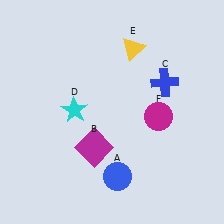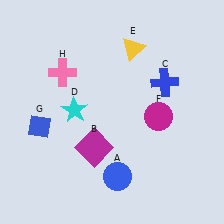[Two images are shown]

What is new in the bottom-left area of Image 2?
A blue diamond (G) was added in the bottom-left area of Image 2.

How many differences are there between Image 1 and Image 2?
There are 2 differences between the two images.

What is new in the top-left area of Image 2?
A pink cross (H) was added in the top-left area of Image 2.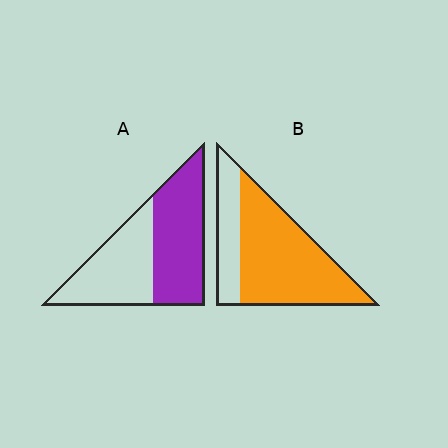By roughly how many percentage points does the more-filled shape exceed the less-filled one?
By roughly 20 percentage points (B over A).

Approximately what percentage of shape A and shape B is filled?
A is approximately 55% and B is approximately 75%.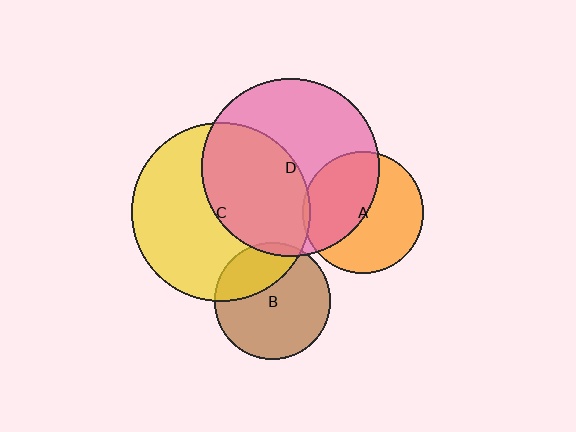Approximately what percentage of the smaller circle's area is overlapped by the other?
Approximately 5%.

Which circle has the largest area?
Circle C (yellow).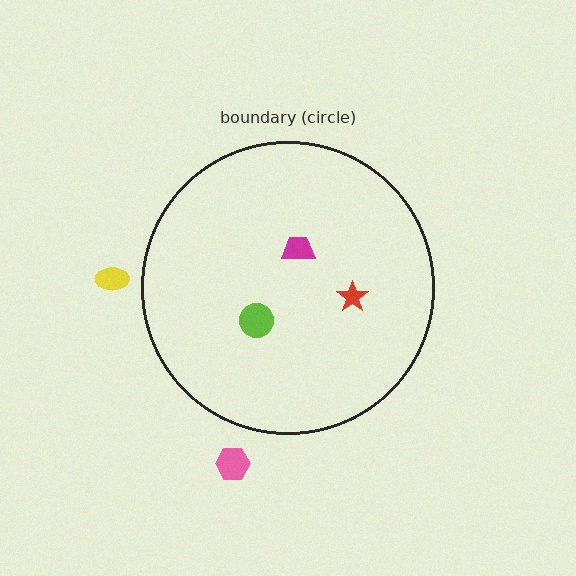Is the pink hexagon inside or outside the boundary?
Outside.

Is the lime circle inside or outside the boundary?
Inside.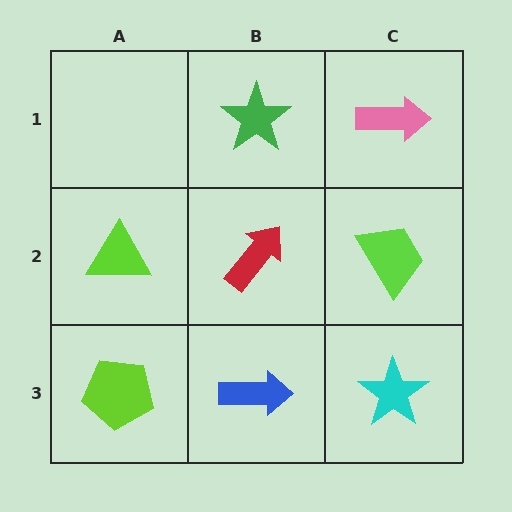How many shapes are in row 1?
2 shapes.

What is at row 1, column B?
A green star.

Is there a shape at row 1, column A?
No, that cell is empty.